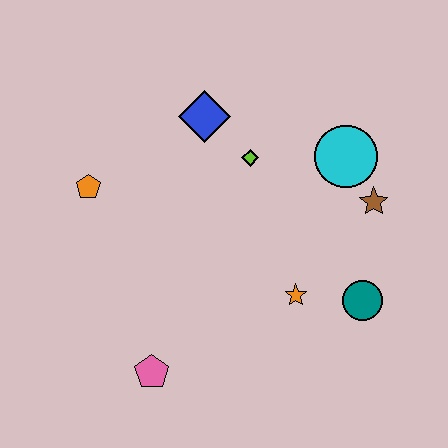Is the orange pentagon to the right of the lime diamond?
No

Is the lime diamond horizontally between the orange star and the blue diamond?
Yes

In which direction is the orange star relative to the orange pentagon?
The orange star is to the right of the orange pentagon.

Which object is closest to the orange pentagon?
The blue diamond is closest to the orange pentagon.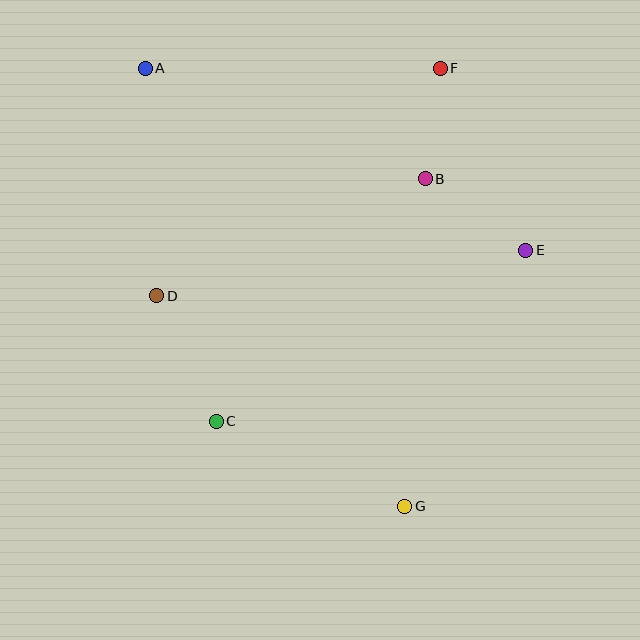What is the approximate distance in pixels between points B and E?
The distance between B and E is approximately 123 pixels.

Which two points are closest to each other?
Points B and F are closest to each other.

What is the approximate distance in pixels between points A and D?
The distance between A and D is approximately 228 pixels.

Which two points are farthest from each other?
Points A and G are farthest from each other.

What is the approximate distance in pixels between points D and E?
The distance between D and E is approximately 372 pixels.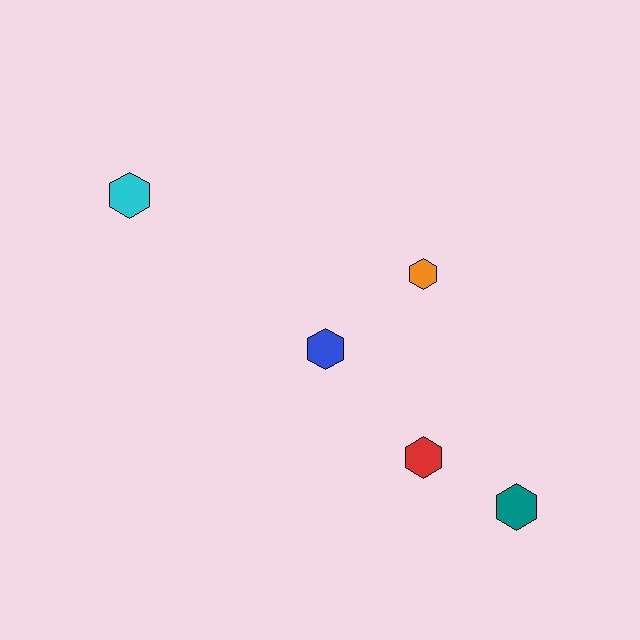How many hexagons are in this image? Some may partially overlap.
There are 5 hexagons.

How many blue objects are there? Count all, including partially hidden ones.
There is 1 blue object.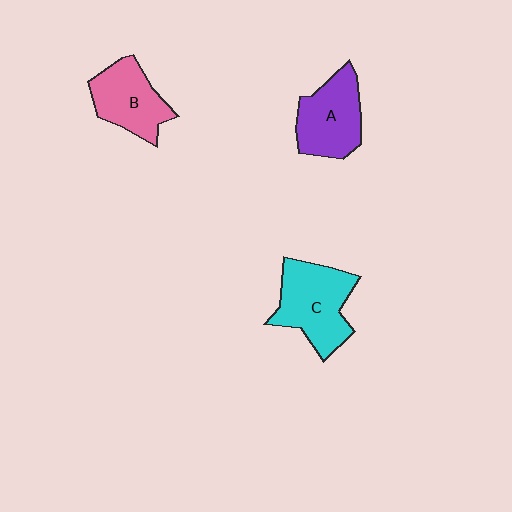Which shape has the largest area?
Shape C (cyan).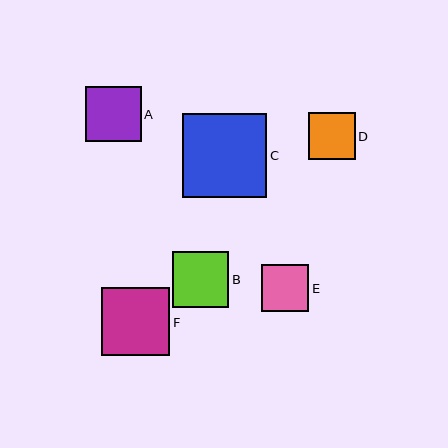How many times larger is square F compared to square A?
Square F is approximately 1.2 times the size of square A.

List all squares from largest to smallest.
From largest to smallest: C, F, B, A, D, E.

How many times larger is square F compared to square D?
Square F is approximately 1.4 times the size of square D.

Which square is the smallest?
Square E is the smallest with a size of approximately 47 pixels.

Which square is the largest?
Square C is the largest with a size of approximately 84 pixels.